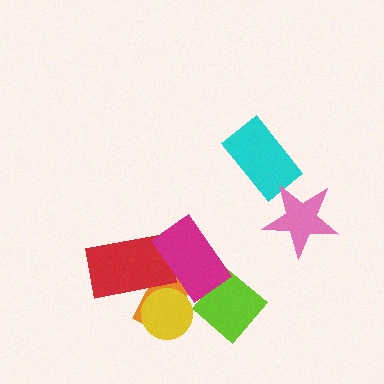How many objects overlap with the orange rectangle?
3 objects overlap with the orange rectangle.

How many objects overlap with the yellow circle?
2 objects overlap with the yellow circle.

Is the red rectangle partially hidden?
Yes, it is partially covered by another shape.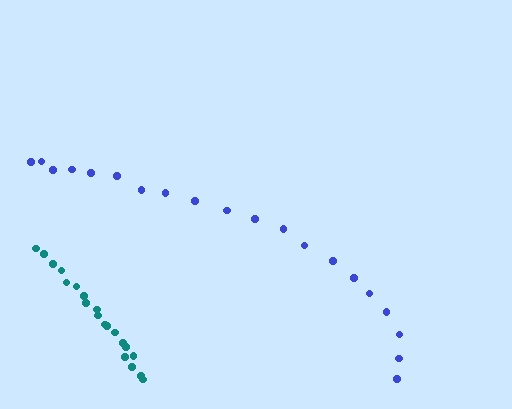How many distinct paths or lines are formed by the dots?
There are 2 distinct paths.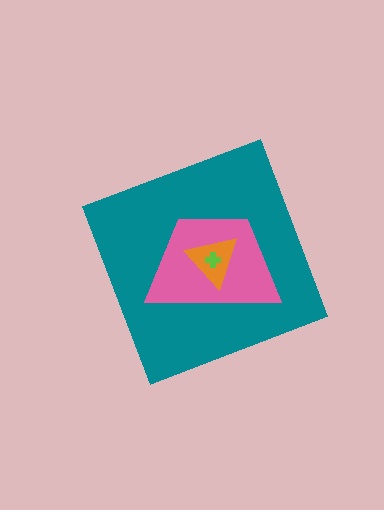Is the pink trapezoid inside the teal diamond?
Yes.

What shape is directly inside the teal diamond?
The pink trapezoid.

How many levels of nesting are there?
4.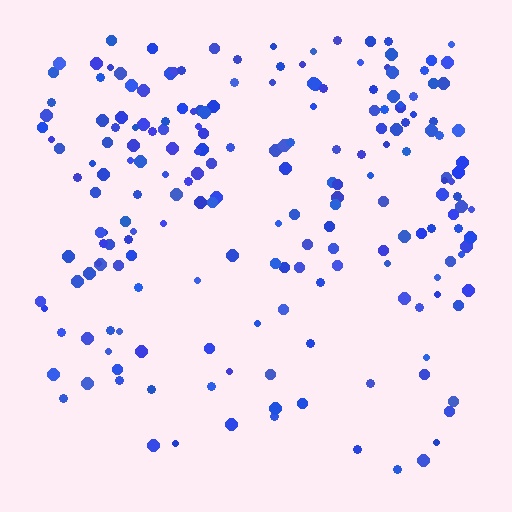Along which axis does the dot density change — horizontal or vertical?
Vertical.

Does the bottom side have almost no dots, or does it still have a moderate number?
Still a moderate number, just noticeably fewer than the top.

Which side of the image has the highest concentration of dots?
The top.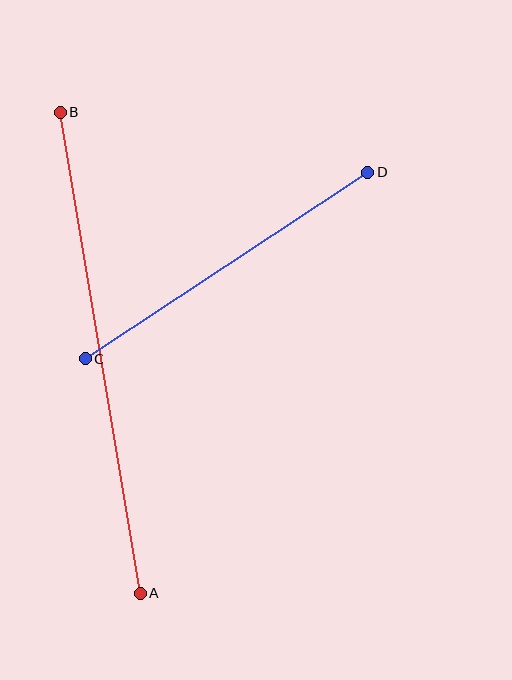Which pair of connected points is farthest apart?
Points A and B are farthest apart.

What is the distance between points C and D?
The distance is approximately 339 pixels.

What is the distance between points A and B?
The distance is approximately 487 pixels.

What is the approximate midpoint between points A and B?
The midpoint is at approximately (100, 353) pixels.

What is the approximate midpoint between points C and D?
The midpoint is at approximately (227, 265) pixels.